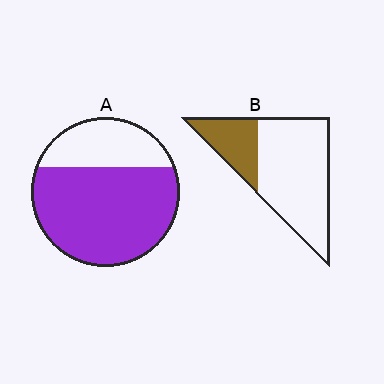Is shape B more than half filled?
No.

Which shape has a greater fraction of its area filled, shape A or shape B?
Shape A.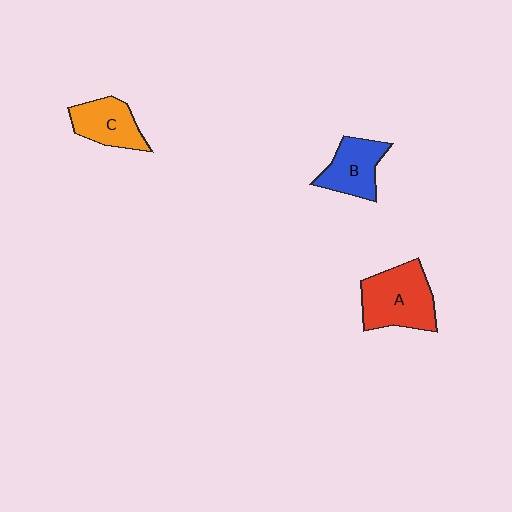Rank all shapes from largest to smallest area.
From largest to smallest: A (red), B (blue), C (orange).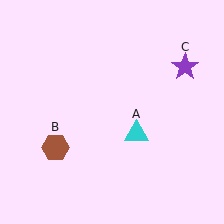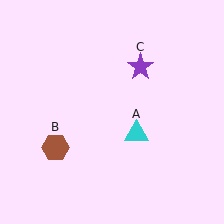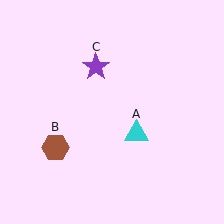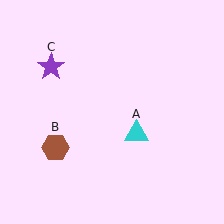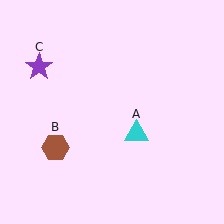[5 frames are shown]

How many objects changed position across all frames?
1 object changed position: purple star (object C).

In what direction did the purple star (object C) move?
The purple star (object C) moved left.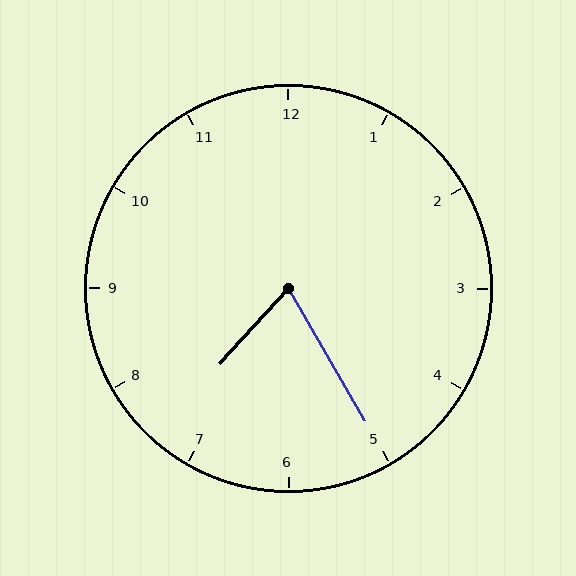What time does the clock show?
7:25.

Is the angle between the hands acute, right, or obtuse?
It is acute.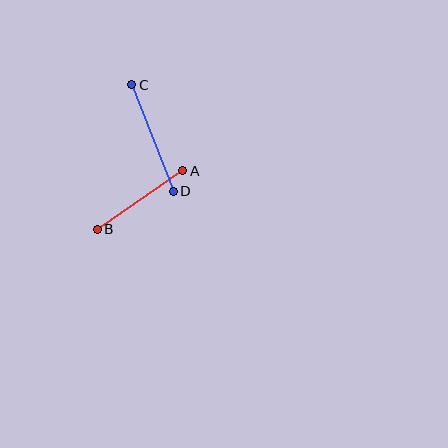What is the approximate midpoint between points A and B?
The midpoint is at approximately (140, 200) pixels.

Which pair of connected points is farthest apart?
Points C and D are farthest apart.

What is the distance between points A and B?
The distance is approximately 104 pixels.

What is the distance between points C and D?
The distance is approximately 115 pixels.